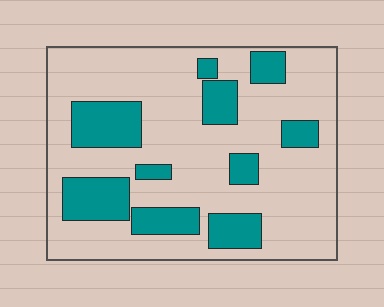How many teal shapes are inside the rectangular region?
10.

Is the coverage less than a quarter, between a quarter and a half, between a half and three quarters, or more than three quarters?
Between a quarter and a half.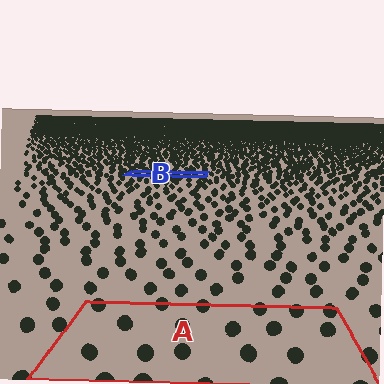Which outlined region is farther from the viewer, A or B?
Region B is farther from the viewer — the texture elements inside it appear smaller and more densely packed.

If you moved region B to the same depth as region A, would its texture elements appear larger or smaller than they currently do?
They would appear larger. At a closer depth, the same texture elements are projected at a bigger on-screen size.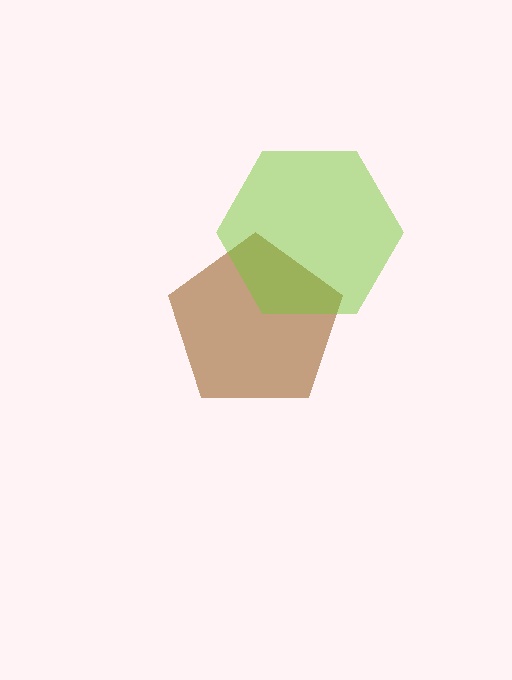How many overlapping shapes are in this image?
There are 2 overlapping shapes in the image.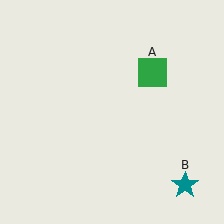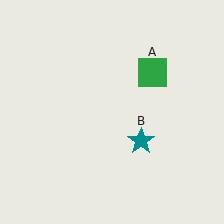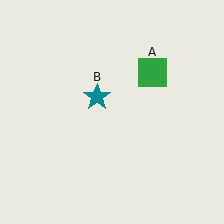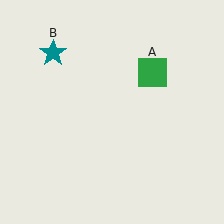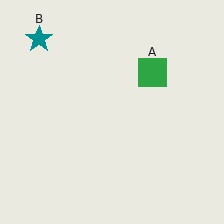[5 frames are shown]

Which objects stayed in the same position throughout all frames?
Green square (object A) remained stationary.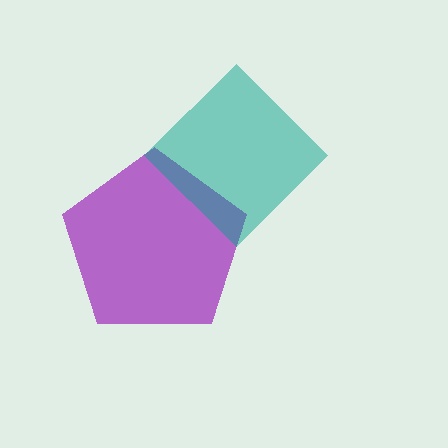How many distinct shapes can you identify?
There are 2 distinct shapes: a purple pentagon, a teal diamond.